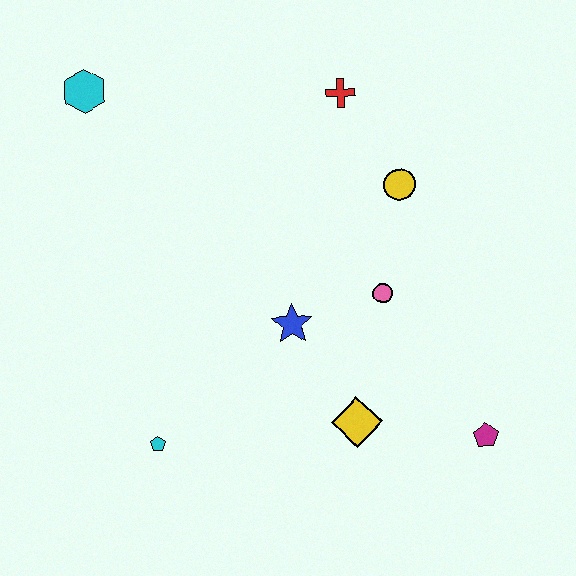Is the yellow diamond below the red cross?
Yes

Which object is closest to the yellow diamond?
The blue star is closest to the yellow diamond.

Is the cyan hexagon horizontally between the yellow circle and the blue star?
No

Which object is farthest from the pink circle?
The cyan hexagon is farthest from the pink circle.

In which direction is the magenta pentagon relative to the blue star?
The magenta pentagon is to the right of the blue star.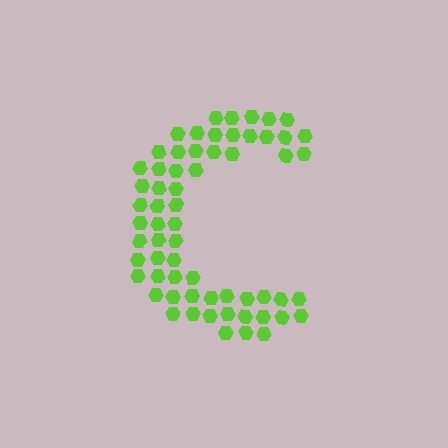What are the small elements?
The small elements are hexagons.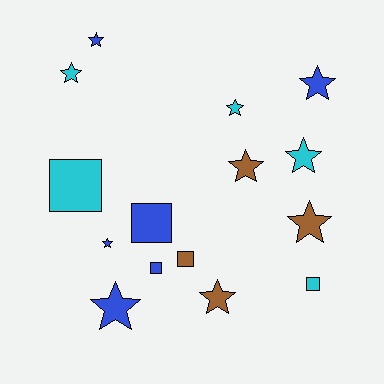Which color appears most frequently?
Blue, with 6 objects.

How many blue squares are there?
There are 2 blue squares.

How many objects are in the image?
There are 15 objects.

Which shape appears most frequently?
Star, with 10 objects.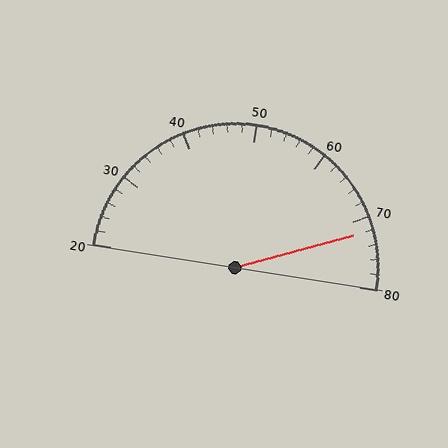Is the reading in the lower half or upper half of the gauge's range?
The reading is in the upper half of the range (20 to 80).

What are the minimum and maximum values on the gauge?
The gauge ranges from 20 to 80.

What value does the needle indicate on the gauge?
The needle indicates approximately 72.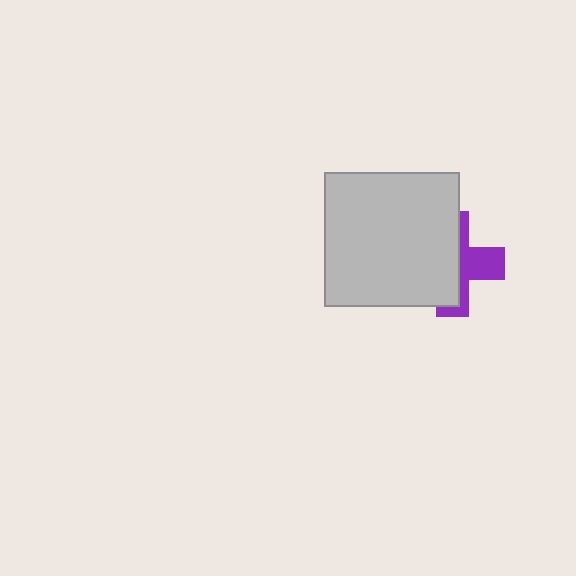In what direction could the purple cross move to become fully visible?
The purple cross could move right. That would shift it out from behind the light gray square entirely.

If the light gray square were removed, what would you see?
You would see the complete purple cross.